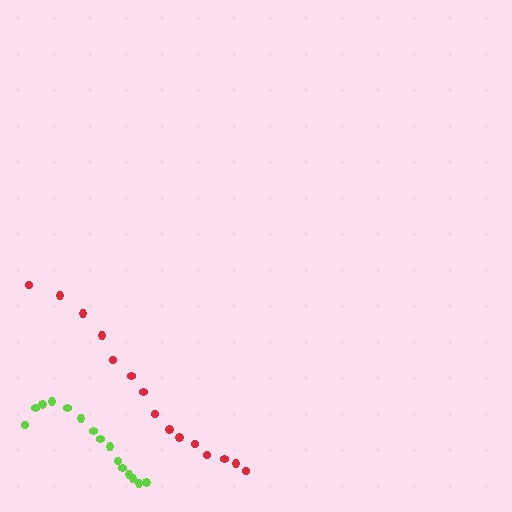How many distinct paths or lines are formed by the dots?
There are 2 distinct paths.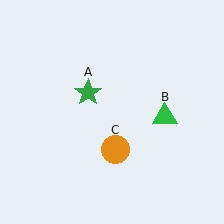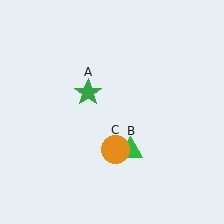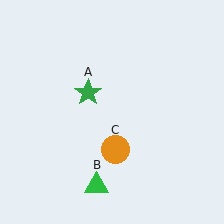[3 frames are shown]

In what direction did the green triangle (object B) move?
The green triangle (object B) moved down and to the left.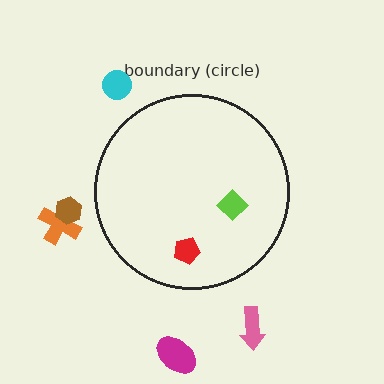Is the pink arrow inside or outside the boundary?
Outside.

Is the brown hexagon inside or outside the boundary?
Outside.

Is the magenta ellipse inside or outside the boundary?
Outside.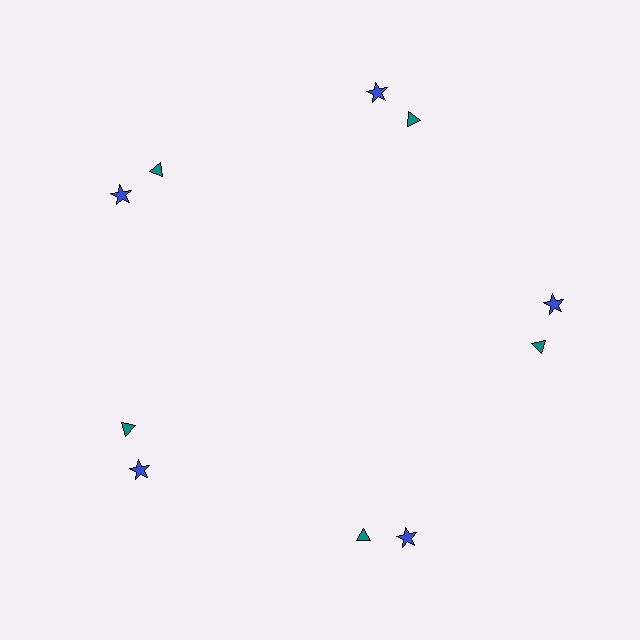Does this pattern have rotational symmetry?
Yes, this pattern has 5-fold rotational symmetry. It looks the same after rotating 72 degrees around the center.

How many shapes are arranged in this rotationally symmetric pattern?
There are 10 shapes, arranged in 5 groups of 2.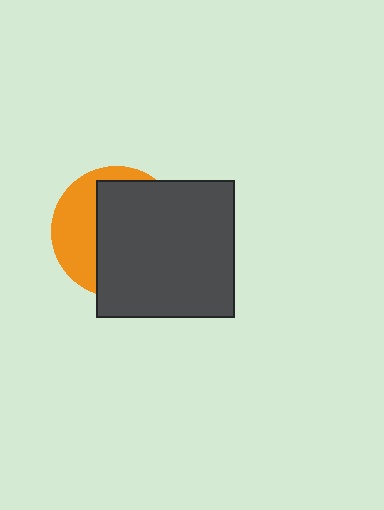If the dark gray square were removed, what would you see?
You would see the complete orange circle.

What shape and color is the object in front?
The object in front is a dark gray square.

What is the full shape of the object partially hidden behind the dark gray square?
The partially hidden object is an orange circle.